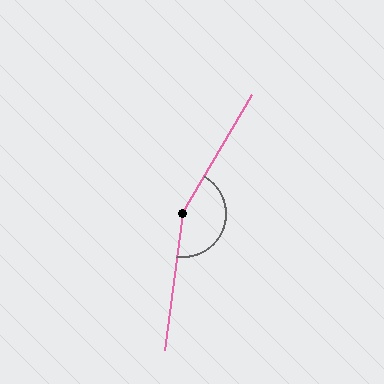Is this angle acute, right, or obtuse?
It is obtuse.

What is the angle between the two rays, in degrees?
Approximately 157 degrees.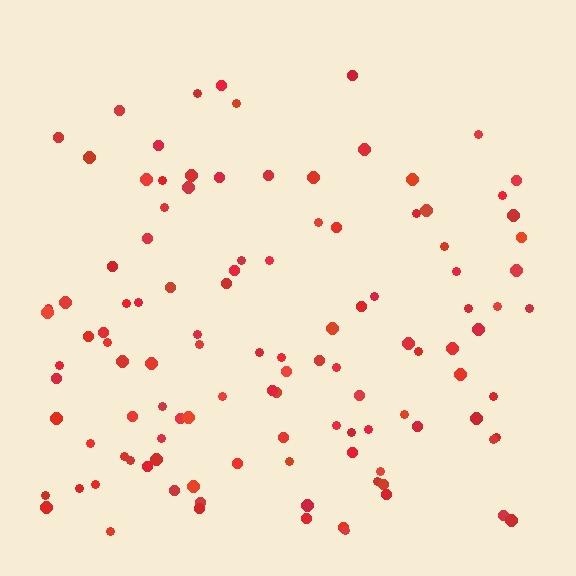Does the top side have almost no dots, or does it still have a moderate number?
Still a moderate number, just noticeably fewer than the bottom.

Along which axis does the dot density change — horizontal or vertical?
Vertical.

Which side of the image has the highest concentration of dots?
The bottom.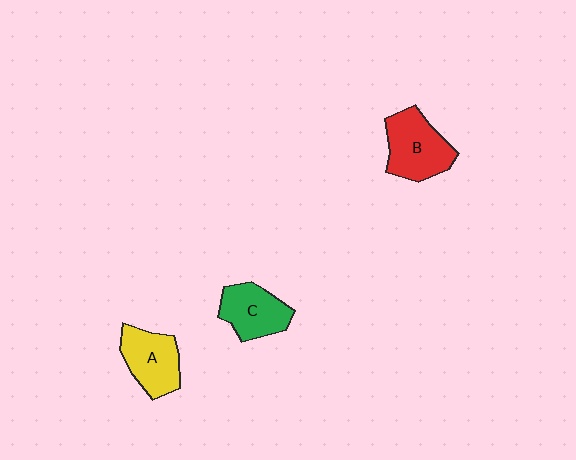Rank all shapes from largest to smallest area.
From largest to smallest: B (red), A (yellow), C (green).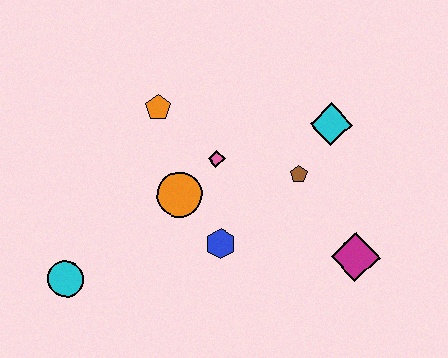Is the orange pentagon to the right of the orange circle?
No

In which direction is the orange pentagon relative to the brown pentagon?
The orange pentagon is to the left of the brown pentagon.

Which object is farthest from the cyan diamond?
The cyan circle is farthest from the cyan diamond.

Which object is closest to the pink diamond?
The orange circle is closest to the pink diamond.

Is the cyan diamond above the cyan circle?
Yes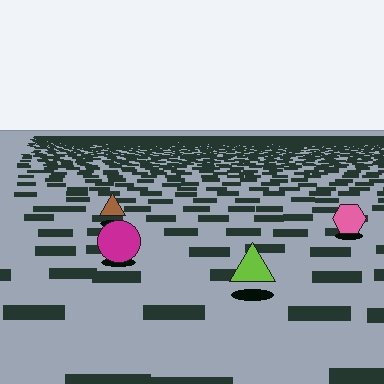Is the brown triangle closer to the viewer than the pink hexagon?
No. The pink hexagon is closer — you can tell from the texture gradient: the ground texture is coarser near it.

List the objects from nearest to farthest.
From nearest to farthest: the lime triangle, the magenta circle, the pink hexagon, the brown triangle.